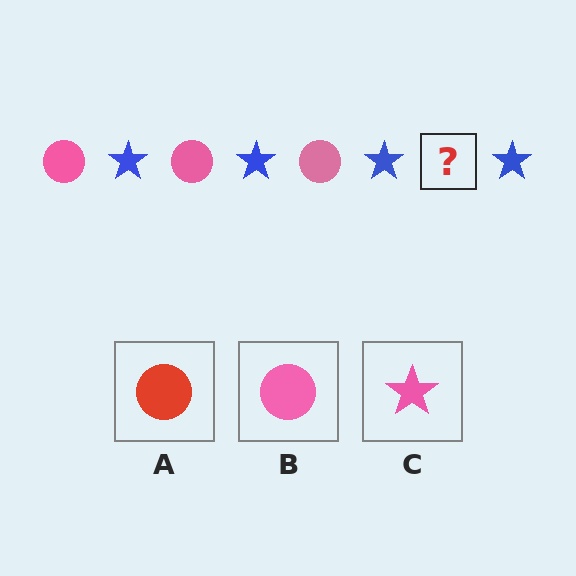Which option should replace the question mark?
Option B.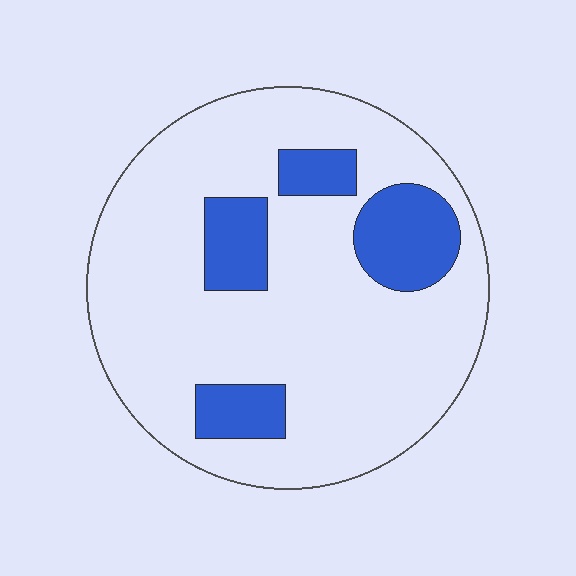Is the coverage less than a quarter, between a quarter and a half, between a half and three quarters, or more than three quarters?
Less than a quarter.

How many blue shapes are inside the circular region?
4.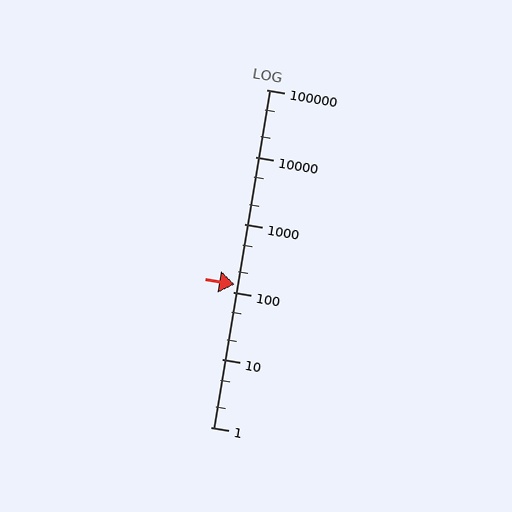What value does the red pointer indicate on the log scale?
The pointer indicates approximately 130.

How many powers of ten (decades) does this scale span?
The scale spans 5 decades, from 1 to 100000.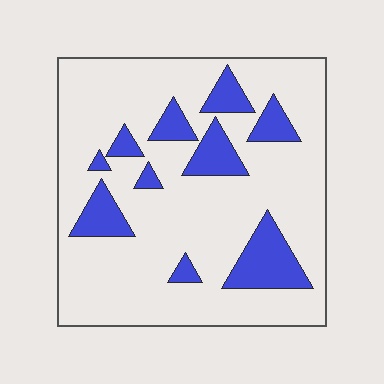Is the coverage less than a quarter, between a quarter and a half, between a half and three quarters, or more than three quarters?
Less than a quarter.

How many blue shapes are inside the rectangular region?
10.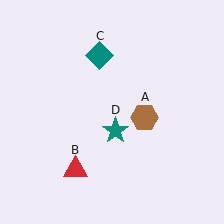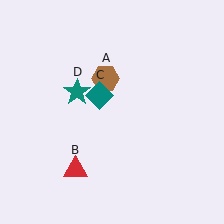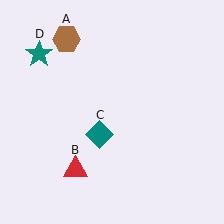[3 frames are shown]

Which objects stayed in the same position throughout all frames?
Red triangle (object B) remained stationary.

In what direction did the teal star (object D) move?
The teal star (object D) moved up and to the left.